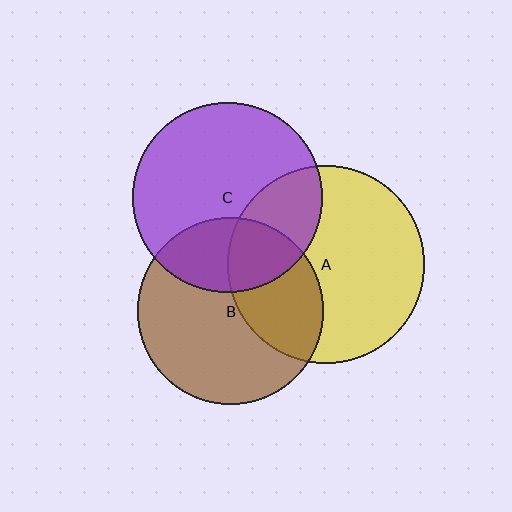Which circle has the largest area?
Circle A (yellow).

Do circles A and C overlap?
Yes.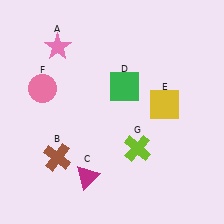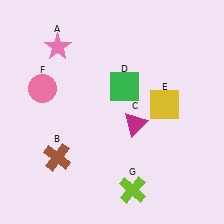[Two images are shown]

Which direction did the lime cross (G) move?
The lime cross (G) moved down.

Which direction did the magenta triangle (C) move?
The magenta triangle (C) moved up.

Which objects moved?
The objects that moved are: the magenta triangle (C), the lime cross (G).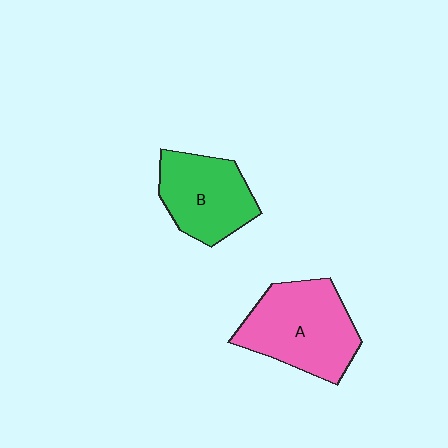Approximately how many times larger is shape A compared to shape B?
Approximately 1.3 times.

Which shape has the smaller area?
Shape B (green).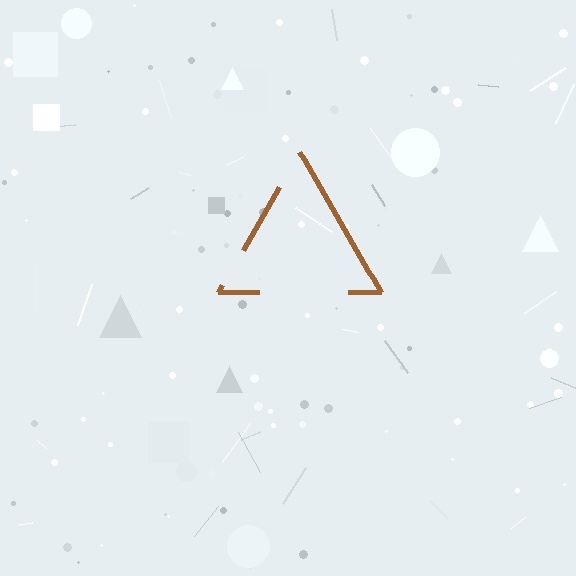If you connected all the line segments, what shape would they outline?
They would outline a triangle.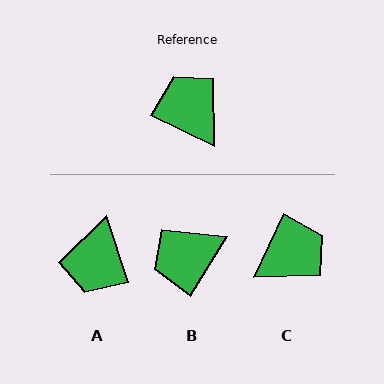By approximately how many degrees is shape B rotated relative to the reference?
Approximately 84 degrees counter-clockwise.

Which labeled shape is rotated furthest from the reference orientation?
A, about 134 degrees away.